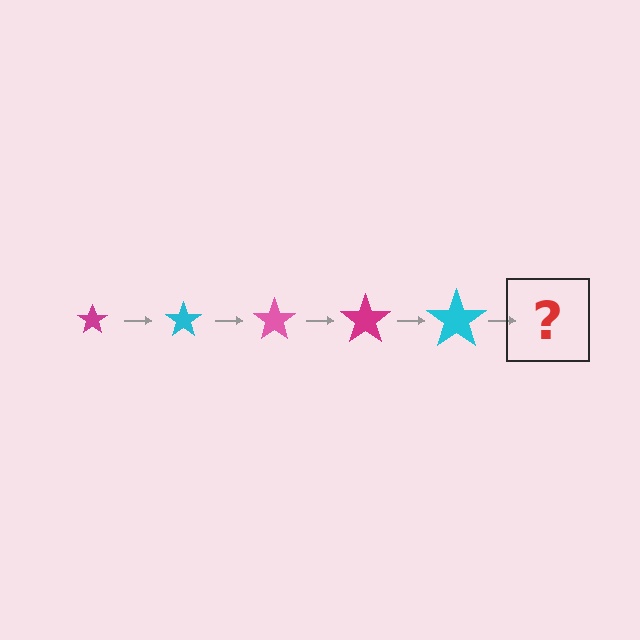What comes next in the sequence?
The next element should be a pink star, larger than the previous one.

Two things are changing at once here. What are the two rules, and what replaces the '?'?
The two rules are that the star grows larger each step and the color cycles through magenta, cyan, and pink. The '?' should be a pink star, larger than the previous one.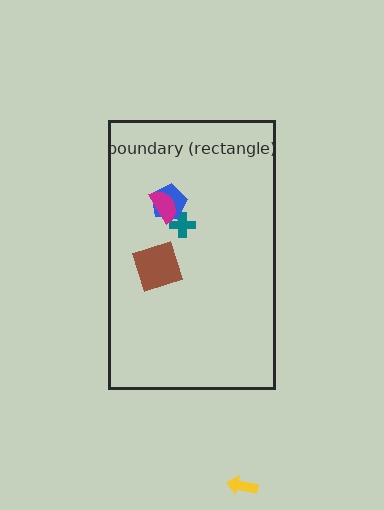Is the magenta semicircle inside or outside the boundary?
Inside.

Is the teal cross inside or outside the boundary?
Inside.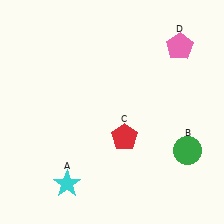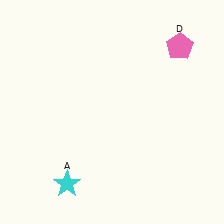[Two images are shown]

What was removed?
The green circle (B), the red pentagon (C) were removed in Image 2.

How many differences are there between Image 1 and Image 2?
There are 2 differences between the two images.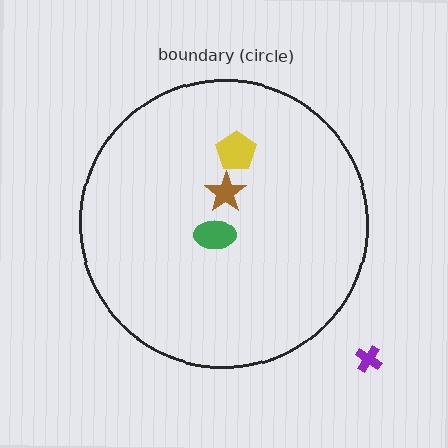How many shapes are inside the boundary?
3 inside, 1 outside.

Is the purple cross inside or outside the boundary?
Outside.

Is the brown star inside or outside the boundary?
Inside.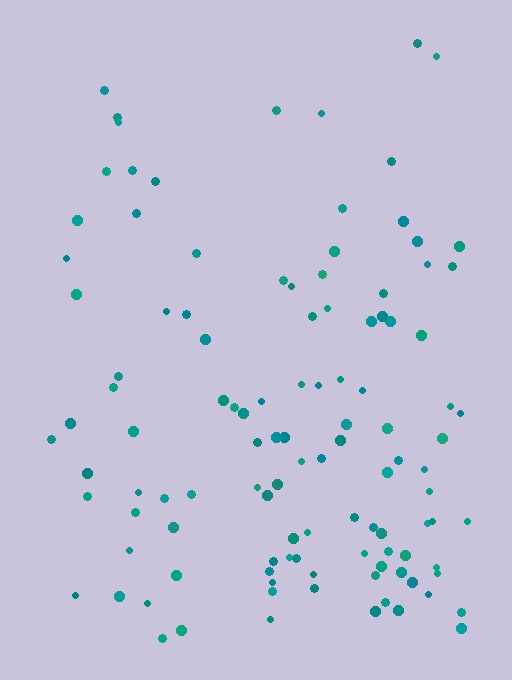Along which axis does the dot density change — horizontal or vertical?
Vertical.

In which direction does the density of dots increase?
From top to bottom, with the bottom side densest.